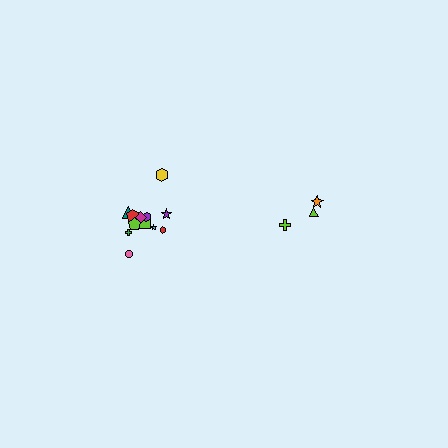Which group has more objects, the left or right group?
The left group.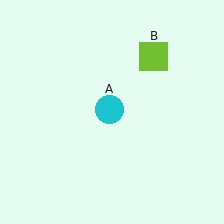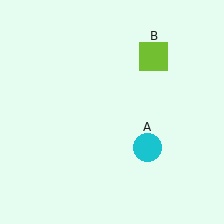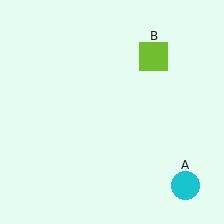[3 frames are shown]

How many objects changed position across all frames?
1 object changed position: cyan circle (object A).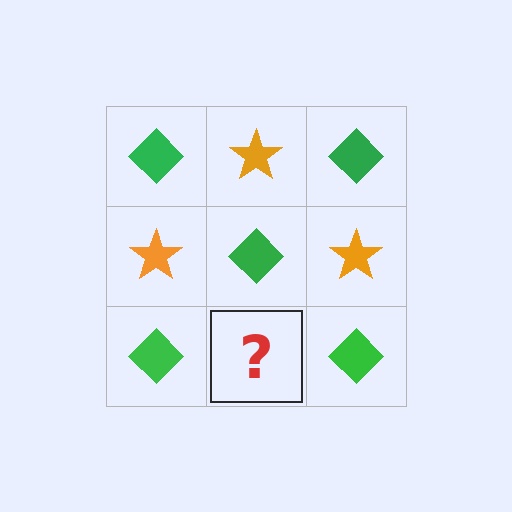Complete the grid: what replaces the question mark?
The question mark should be replaced with an orange star.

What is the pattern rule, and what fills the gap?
The rule is that it alternates green diamond and orange star in a checkerboard pattern. The gap should be filled with an orange star.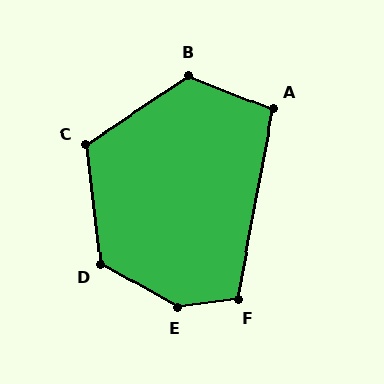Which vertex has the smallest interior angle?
A, at approximately 101 degrees.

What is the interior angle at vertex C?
Approximately 117 degrees (obtuse).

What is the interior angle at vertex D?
Approximately 126 degrees (obtuse).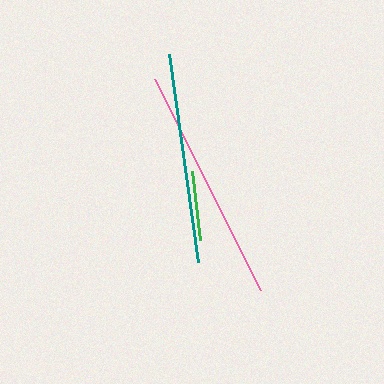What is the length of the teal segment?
The teal segment is approximately 210 pixels long.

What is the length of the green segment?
The green segment is approximately 70 pixels long.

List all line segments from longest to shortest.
From longest to shortest: pink, teal, green.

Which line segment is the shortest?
The green line is the shortest at approximately 70 pixels.